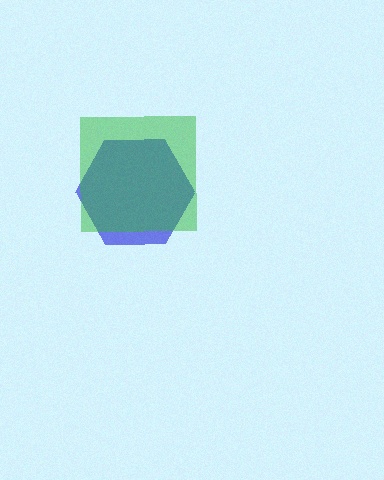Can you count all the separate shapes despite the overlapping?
Yes, there are 2 separate shapes.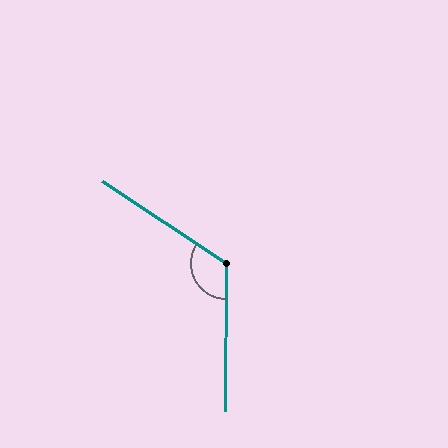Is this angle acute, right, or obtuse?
It is obtuse.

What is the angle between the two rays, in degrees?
Approximately 123 degrees.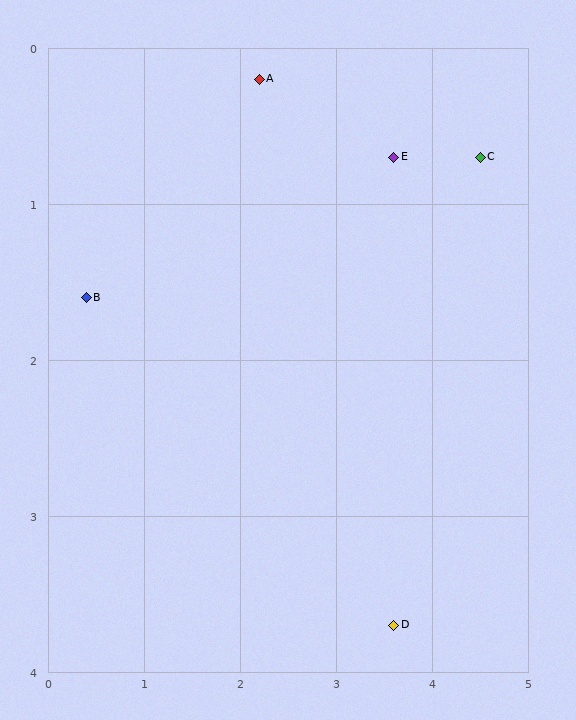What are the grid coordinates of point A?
Point A is at approximately (2.2, 0.2).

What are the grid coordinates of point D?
Point D is at approximately (3.6, 3.7).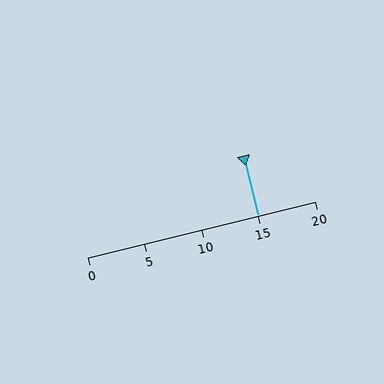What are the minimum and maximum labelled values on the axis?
The axis runs from 0 to 20.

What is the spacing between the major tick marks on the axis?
The major ticks are spaced 5 apart.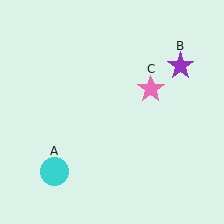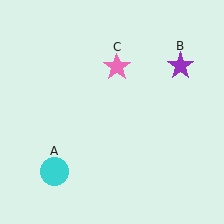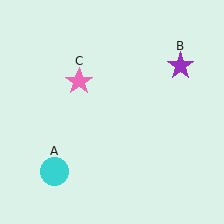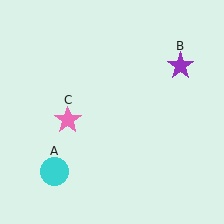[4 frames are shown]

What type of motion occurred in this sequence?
The pink star (object C) rotated counterclockwise around the center of the scene.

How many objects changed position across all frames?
1 object changed position: pink star (object C).